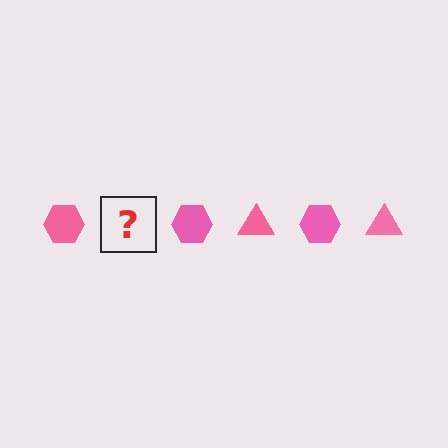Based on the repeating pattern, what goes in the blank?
The blank should be a pink triangle.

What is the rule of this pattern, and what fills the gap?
The rule is that the pattern cycles through hexagon, triangle shapes in pink. The gap should be filled with a pink triangle.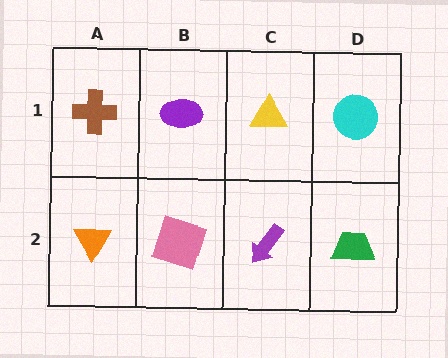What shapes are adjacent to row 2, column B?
A purple ellipse (row 1, column B), an orange triangle (row 2, column A), a purple arrow (row 2, column C).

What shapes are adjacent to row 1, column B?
A pink square (row 2, column B), a brown cross (row 1, column A), a yellow triangle (row 1, column C).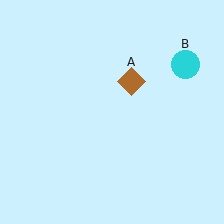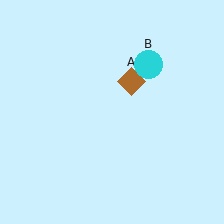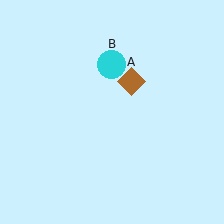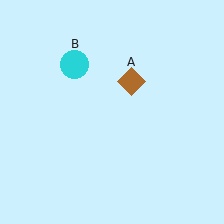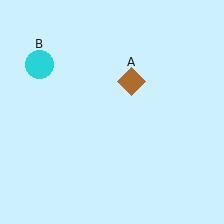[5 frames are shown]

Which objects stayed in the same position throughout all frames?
Brown diamond (object A) remained stationary.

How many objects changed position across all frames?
1 object changed position: cyan circle (object B).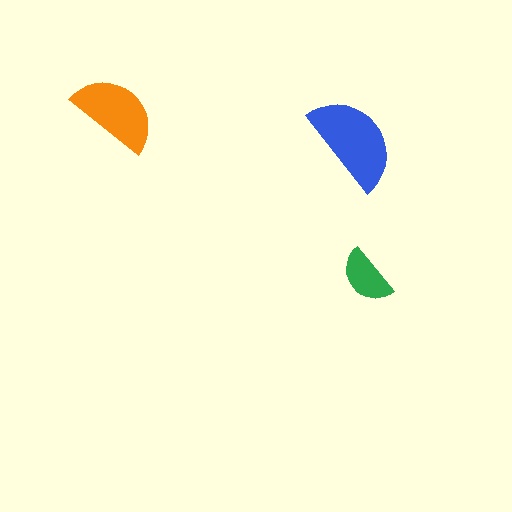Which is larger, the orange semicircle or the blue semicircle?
The blue one.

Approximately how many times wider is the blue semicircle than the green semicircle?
About 1.5 times wider.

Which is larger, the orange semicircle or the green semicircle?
The orange one.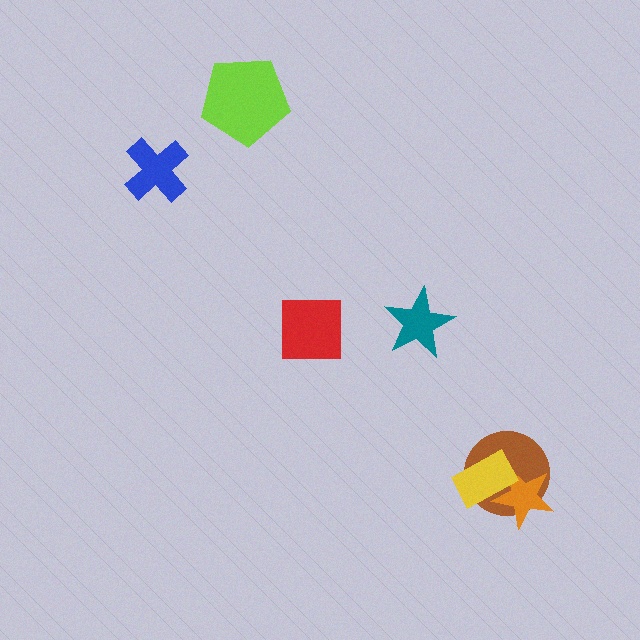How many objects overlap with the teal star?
0 objects overlap with the teal star.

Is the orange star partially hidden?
Yes, it is partially covered by another shape.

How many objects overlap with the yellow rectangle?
2 objects overlap with the yellow rectangle.